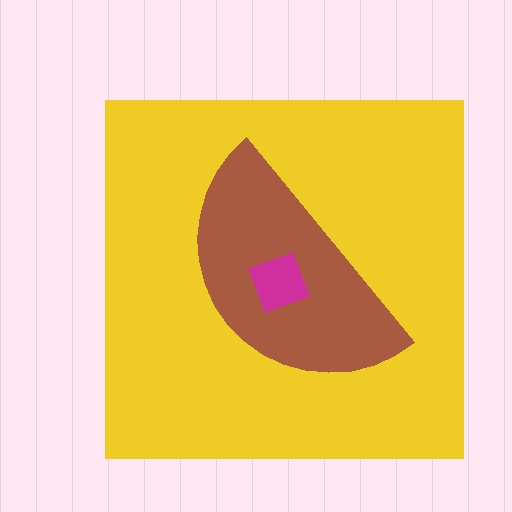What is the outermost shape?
The yellow square.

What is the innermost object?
The magenta diamond.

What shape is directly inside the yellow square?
The brown semicircle.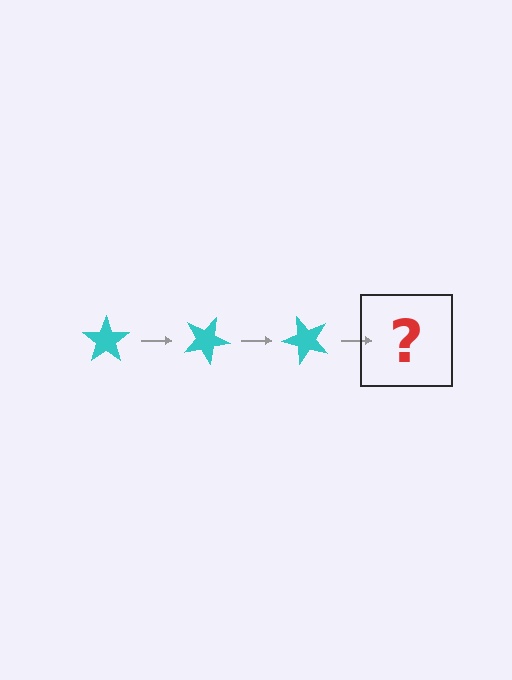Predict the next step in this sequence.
The next step is a cyan star rotated 75 degrees.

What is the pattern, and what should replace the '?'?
The pattern is that the star rotates 25 degrees each step. The '?' should be a cyan star rotated 75 degrees.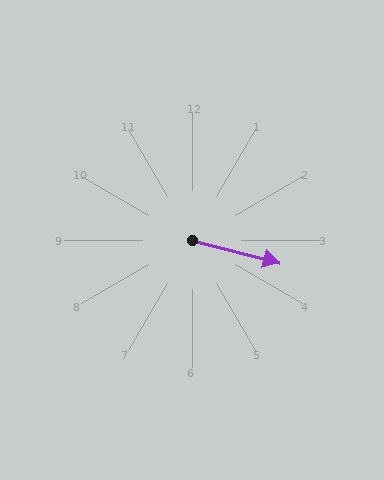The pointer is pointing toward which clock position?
Roughly 3 o'clock.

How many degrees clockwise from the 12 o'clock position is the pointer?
Approximately 104 degrees.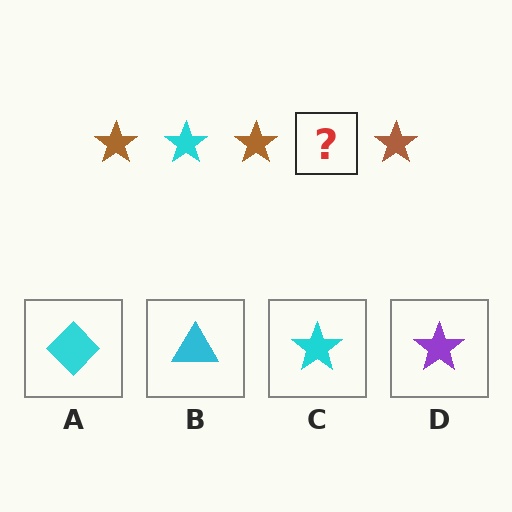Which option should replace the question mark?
Option C.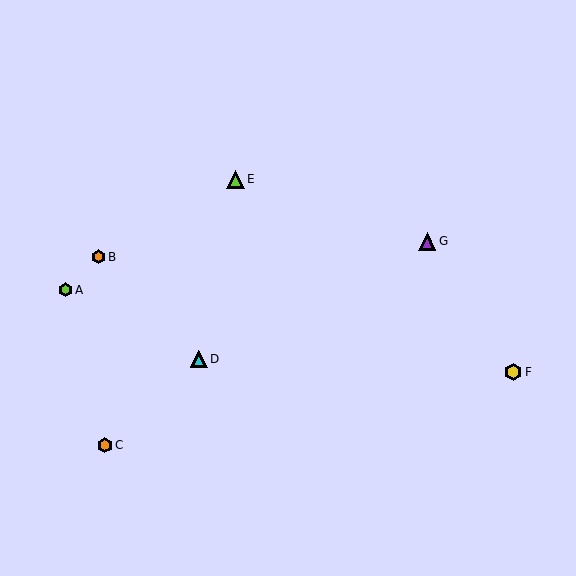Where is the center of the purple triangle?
The center of the purple triangle is at (427, 242).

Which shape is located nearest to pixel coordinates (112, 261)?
The orange hexagon (labeled B) at (99, 257) is nearest to that location.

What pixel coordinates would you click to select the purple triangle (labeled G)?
Click at (427, 242) to select the purple triangle G.